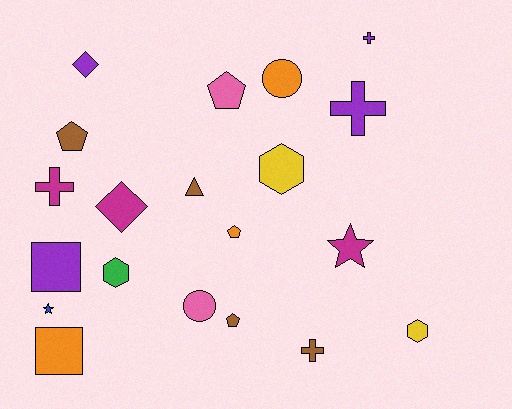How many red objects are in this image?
There are no red objects.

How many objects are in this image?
There are 20 objects.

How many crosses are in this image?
There are 4 crosses.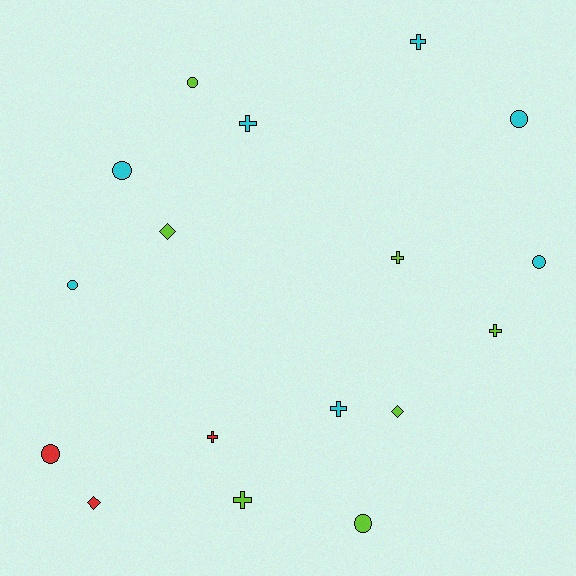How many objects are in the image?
There are 17 objects.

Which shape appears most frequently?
Cross, with 7 objects.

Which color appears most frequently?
Cyan, with 7 objects.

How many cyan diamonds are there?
There are no cyan diamonds.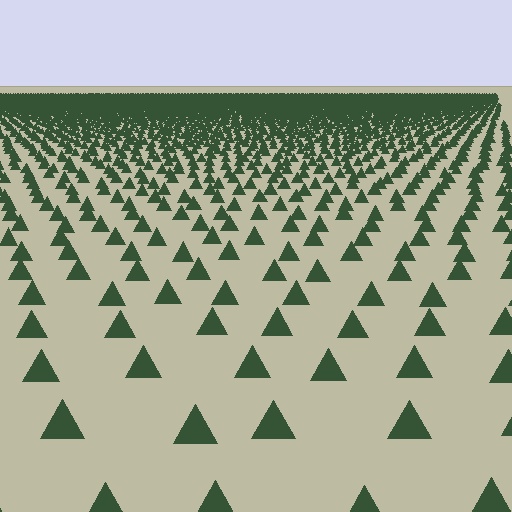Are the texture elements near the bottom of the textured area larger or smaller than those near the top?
Larger. Near the bottom, elements are closer to the viewer and appear at a bigger on-screen size.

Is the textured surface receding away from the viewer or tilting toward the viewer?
The surface is receding away from the viewer. Texture elements get smaller and denser toward the top.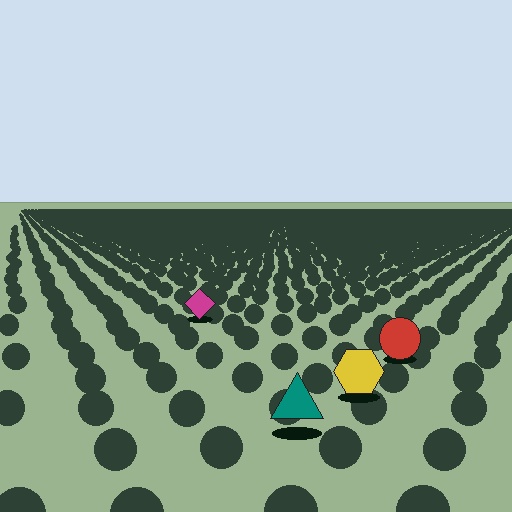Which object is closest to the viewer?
The teal triangle is closest. The texture marks near it are larger and more spread out.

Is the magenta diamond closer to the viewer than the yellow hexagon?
No. The yellow hexagon is closer — you can tell from the texture gradient: the ground texture is coarser near it.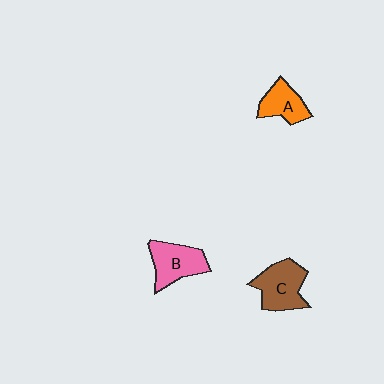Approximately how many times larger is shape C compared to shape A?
Approximately 1.4 times.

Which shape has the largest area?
Shape C (brown).